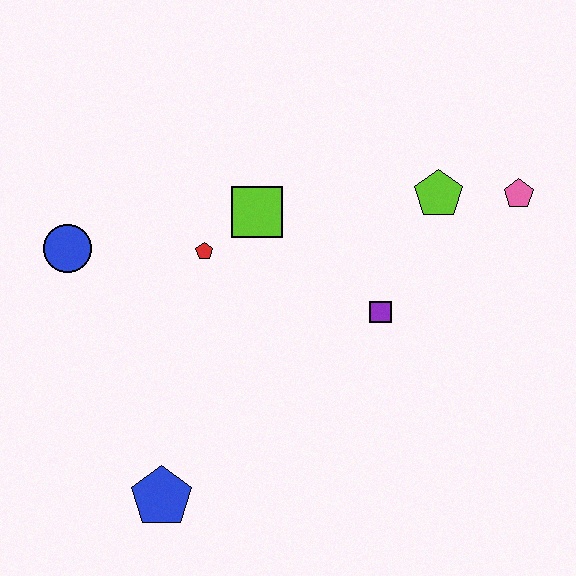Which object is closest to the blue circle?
The red pentagon is closest to the blue circle.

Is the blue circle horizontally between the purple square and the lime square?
No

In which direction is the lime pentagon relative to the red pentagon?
The lime pentagon is to the right of the red pentagon.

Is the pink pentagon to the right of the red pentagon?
Yes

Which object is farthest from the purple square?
The blue circle is farthest from the purple square.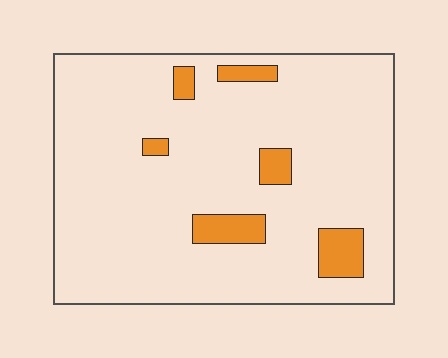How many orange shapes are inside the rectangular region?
6.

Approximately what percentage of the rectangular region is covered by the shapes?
Approximately 10%.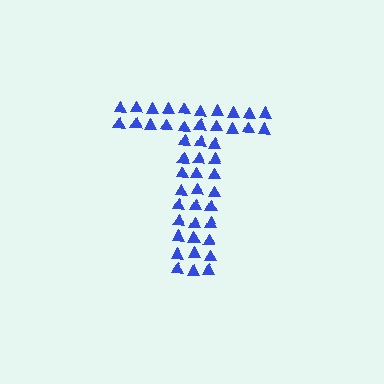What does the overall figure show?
The overall figure shows the letter T.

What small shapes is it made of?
It is made of small triangles.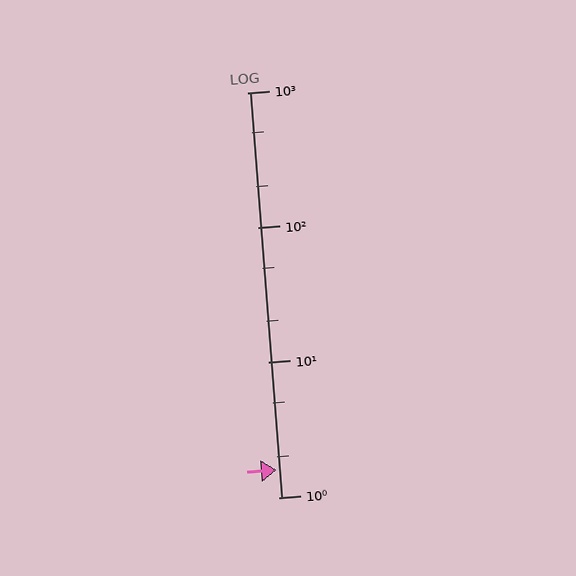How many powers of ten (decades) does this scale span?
The scale spans 3 decades, from 1 to 1000.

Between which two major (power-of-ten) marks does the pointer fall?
The pointer is between 1 and 10.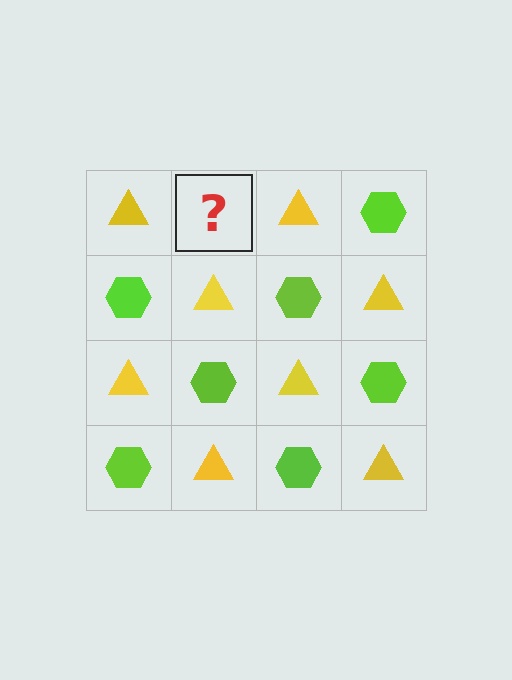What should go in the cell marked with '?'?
The missing cell should contain a lime hexagon.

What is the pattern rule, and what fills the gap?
The rule is that it alternates yellow triangle and lime hexagon in a checkerboard pattern. The gap should be filled with a lime hexagon.